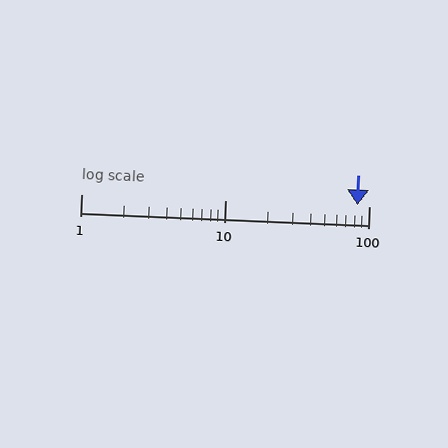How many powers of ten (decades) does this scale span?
The scale spans 2 decades, from 1 to 100.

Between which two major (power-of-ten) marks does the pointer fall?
The pointer is between 10 and 100.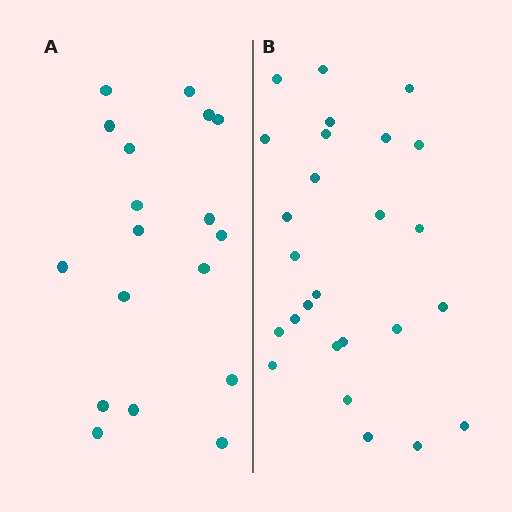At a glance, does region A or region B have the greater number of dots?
Region B (the right region) has more dots.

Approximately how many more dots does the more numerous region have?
Region B has roughly 8 or so more dots than region A.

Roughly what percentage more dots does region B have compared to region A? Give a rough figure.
About 45% more.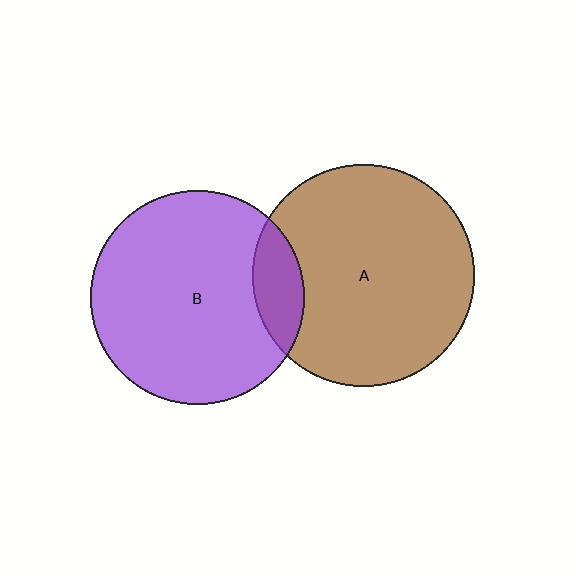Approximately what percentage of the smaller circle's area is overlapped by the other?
Approximately 15%.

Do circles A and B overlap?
Yes.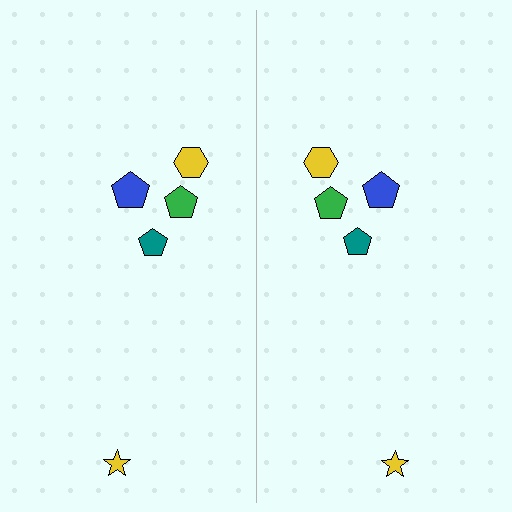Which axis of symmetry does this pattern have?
The pattern has a vertical axis of symmetry running through the center of the image.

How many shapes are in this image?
There are 10 shapes in this image.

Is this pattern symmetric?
Yes, this pattern has bilateral (reflection) symmetry.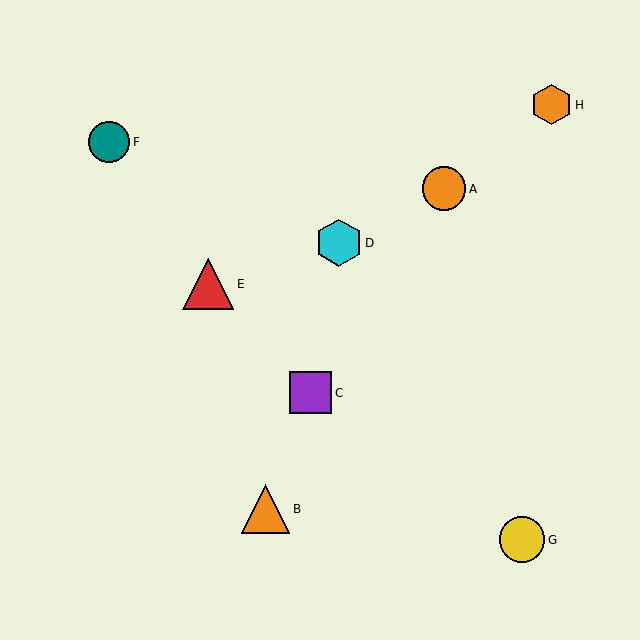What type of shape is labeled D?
Shape D is a cyan hexagon.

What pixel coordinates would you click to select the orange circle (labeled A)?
Click at (444, 189) to select the orange circle A.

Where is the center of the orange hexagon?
The center of the orange hexagon is at (552, 105).